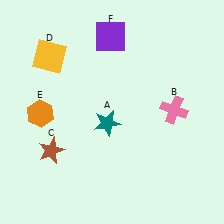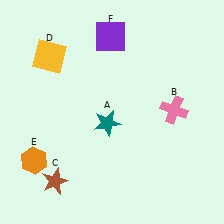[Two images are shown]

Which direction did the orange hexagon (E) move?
The orange hexagon (E) moved down.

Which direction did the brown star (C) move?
The brown star (C) moved down.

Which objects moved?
The objects that moved are: the brown star (C), the orange hexagon (E).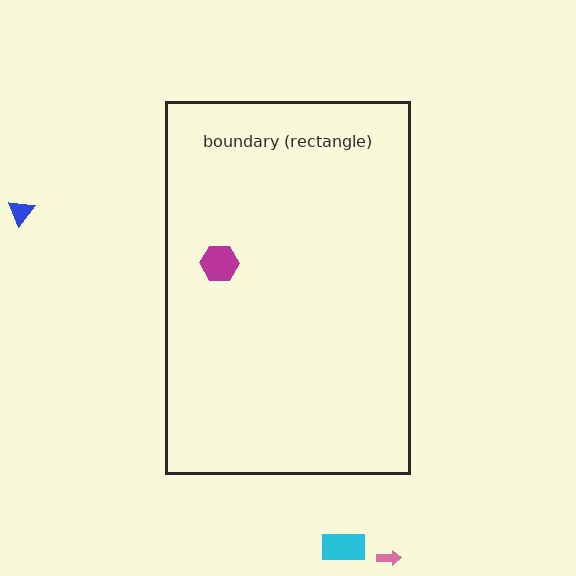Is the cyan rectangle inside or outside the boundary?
Outside.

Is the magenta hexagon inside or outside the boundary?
Inside.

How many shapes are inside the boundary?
1 inside, 3 outside.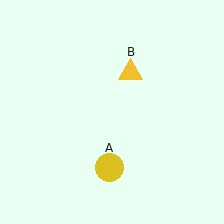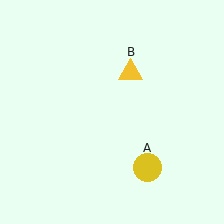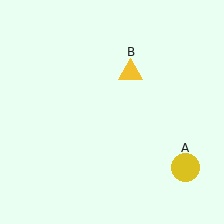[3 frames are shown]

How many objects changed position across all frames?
1 object changed position: yellow circle (object A).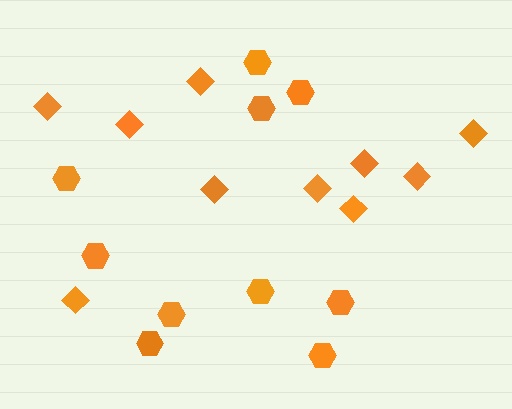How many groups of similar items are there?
There are 2 groups: one group of hexagons (10) and one group of diamonds (10).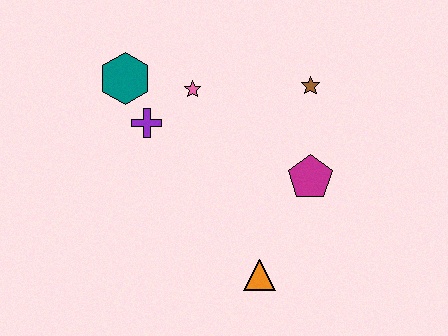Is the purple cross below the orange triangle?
No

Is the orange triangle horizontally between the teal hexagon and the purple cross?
No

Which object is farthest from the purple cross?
The orange triangle is farthest from the purple cross.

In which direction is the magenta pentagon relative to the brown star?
The magenta pentagon is below the brown star.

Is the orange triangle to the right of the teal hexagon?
Yes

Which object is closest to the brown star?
The magenta pentagon is closest to the brown star.